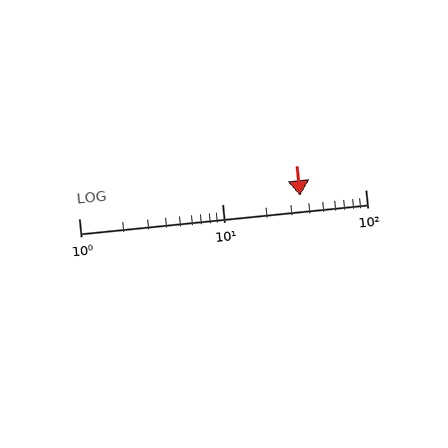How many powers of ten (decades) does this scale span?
The scale spans 2 decades, from 1 to 100.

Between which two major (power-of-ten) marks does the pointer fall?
The pointer is between 10 and 100.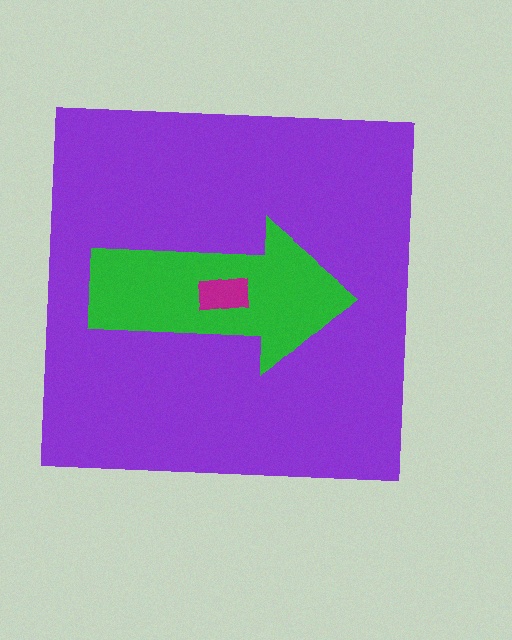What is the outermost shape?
The purple square.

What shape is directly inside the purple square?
The green arrow.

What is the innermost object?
The magenta rectangle.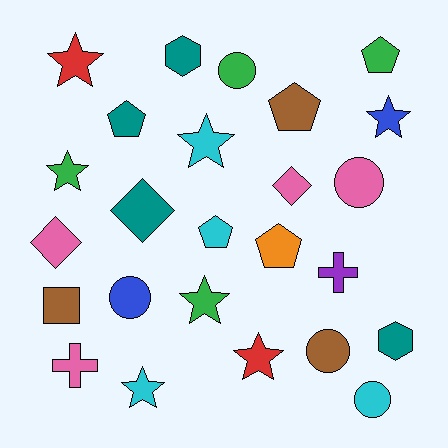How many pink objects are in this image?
There are 4 pink objects.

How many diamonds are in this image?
There are 3 diamonds.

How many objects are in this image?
There are 25 objects.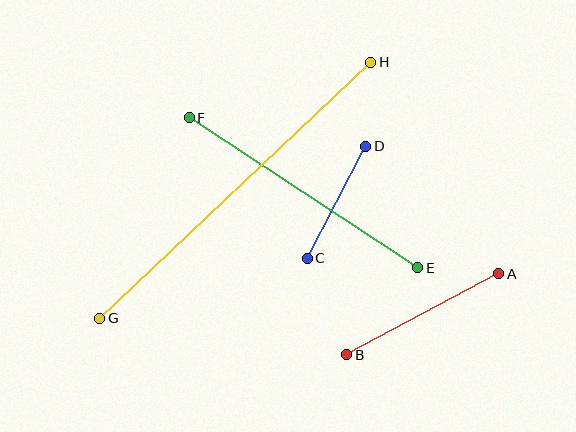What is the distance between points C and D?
The distance is approximately 127 pixels.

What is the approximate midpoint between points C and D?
The midpoint is at approximately (336, 202) pixels.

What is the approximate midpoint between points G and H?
The midpoint is at approximately (235, 190) pixels.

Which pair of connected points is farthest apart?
Points G and H are farthest apart.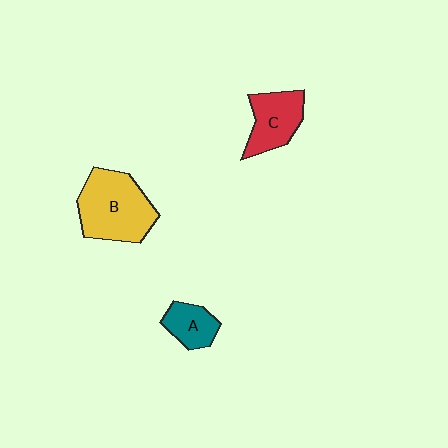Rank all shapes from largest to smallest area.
From largest to smallest: B (yellow), C (red), A (teal).